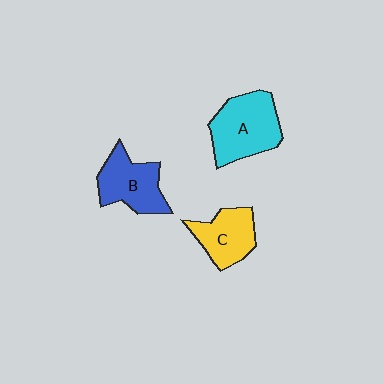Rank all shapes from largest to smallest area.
From largest to smallest: A (cyan), B (blue), C (yellow).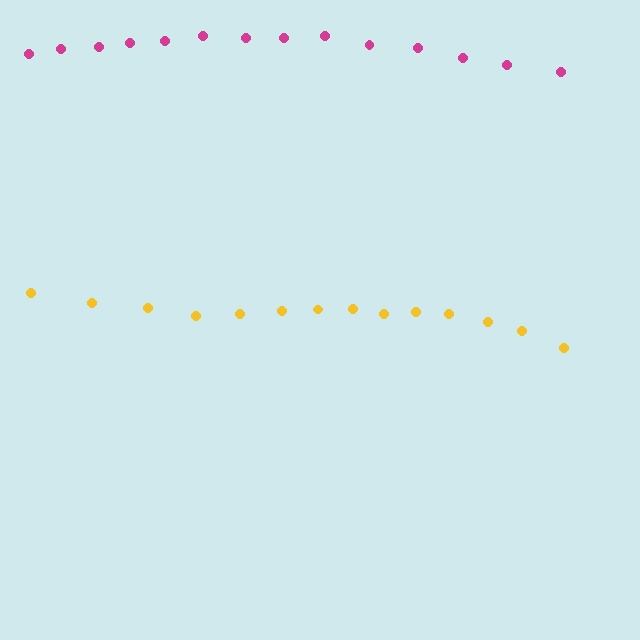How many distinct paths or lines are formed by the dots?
There are 2 distinct paths.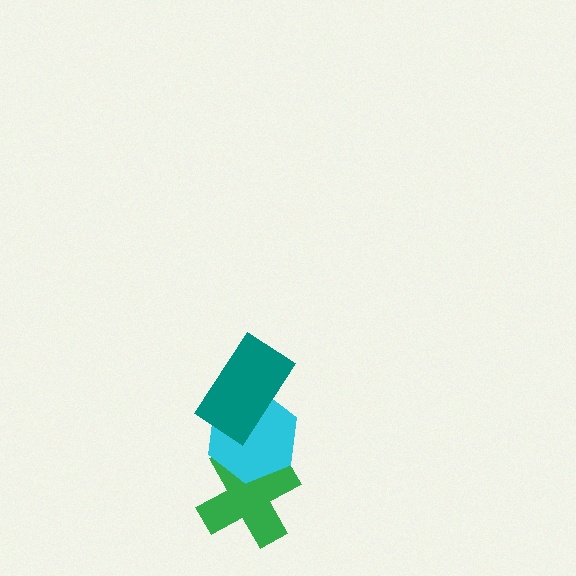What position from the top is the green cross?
The green cross is 3rd from the top.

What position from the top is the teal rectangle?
The teal rectangle is 1st from the top.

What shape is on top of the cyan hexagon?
The teal rectangle is on top of the cyan hexagon.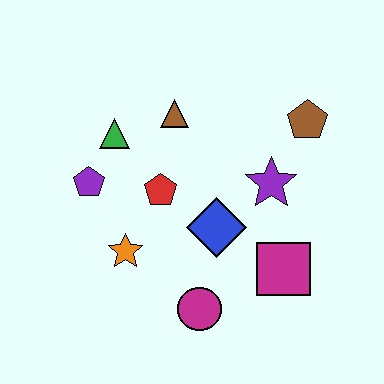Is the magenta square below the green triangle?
Yes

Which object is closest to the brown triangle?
The green triangle is closest to the brown triangle.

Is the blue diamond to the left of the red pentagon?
No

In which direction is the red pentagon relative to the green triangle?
The red pentagon is below the green triangle.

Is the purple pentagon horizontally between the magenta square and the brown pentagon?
No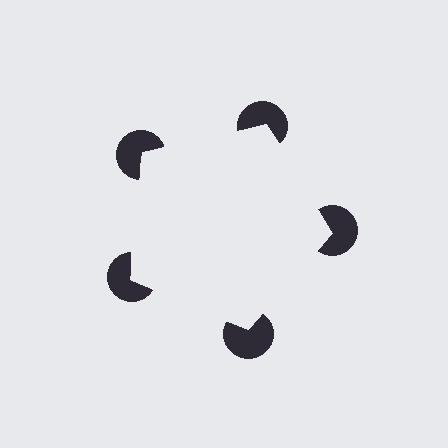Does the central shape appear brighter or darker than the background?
It typically appears slightly brighter than the background, even though no actual brightness change is drawn.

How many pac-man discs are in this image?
There are 5 — one at each vertex of the illusory pentagon.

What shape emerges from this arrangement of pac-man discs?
An illusory pentagon — its edges are inferred from the aligned wedge cuts in the pac-man discs, not physically drawn.